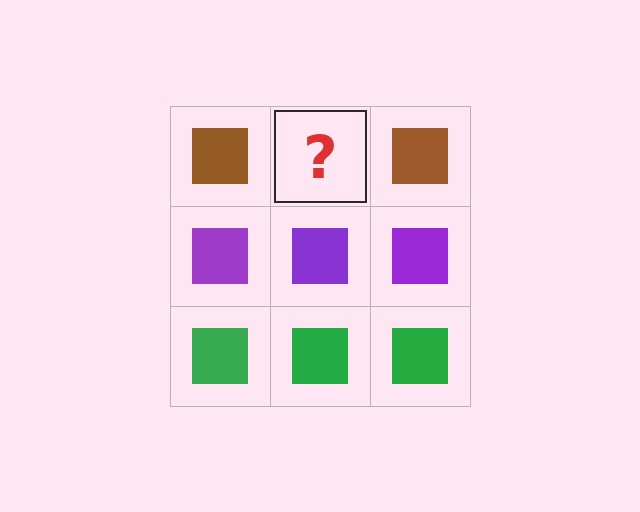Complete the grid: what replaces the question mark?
The question mark should be replaced with a brown square.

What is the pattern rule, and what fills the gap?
The rule is that each row has a consistent color. The gap should be filled with a brown square.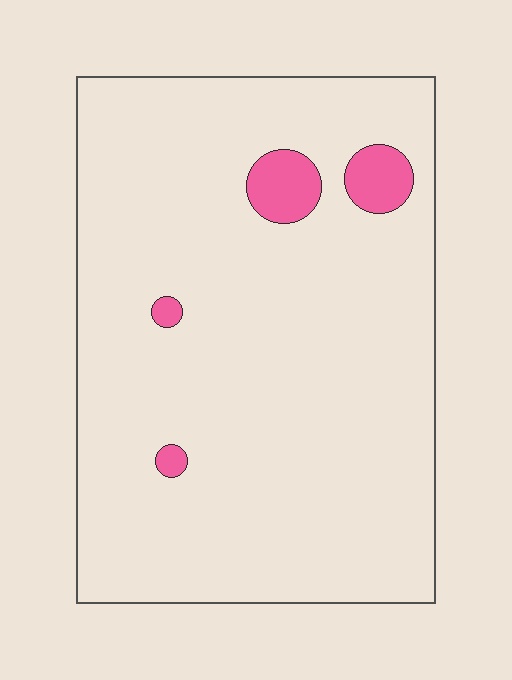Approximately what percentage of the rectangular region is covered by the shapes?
Approximately 5%.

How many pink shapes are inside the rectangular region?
4.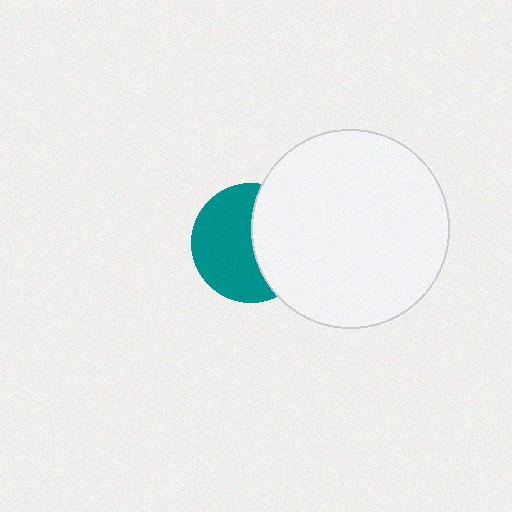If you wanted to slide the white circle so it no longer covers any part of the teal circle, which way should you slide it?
Slide it right — that is the most direct way to separate the two shapes.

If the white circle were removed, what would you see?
You would see the complete teal circle.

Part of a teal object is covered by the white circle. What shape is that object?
It is a circle.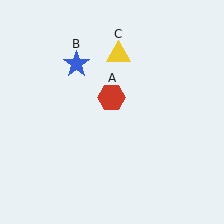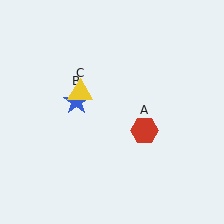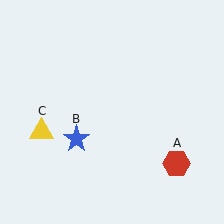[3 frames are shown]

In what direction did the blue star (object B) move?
The blue star (object B) moved down.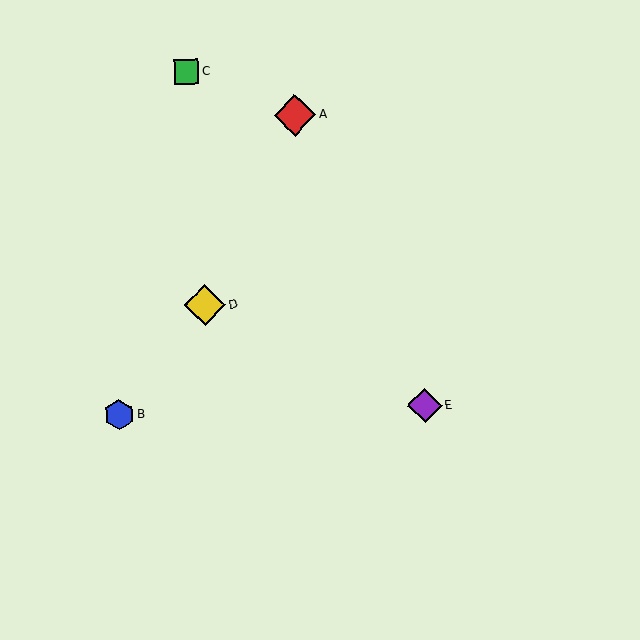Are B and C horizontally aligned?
No, B is at y≈414 and C is at y≈72.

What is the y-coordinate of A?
Object A is at y≈115.